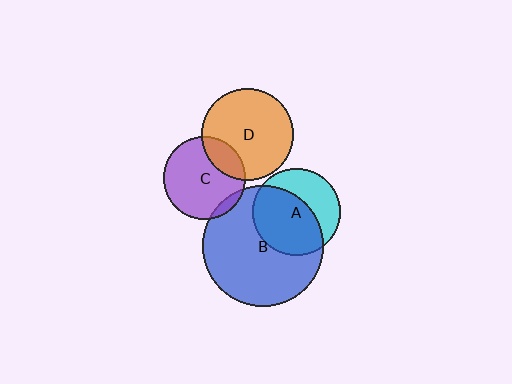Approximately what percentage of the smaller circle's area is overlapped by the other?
Approximately 5%.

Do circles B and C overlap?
Yes.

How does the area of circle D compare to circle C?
Approximately 1.2 times.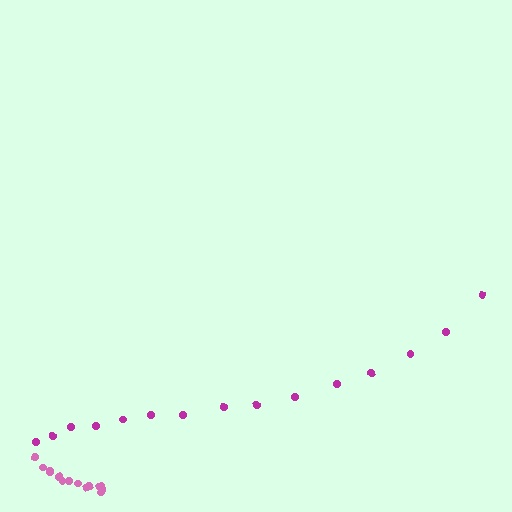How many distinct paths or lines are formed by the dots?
There are 2 distinct paths.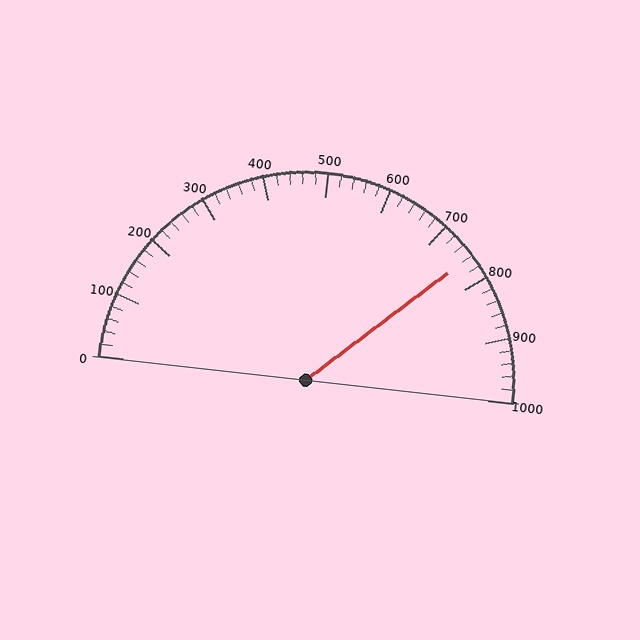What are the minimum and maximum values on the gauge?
The gauge ranges from 0 to 1000.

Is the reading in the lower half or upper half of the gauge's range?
The reading is in the upper half of the range (0 to 1000).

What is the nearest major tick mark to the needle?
The nearest major tick mark is 800.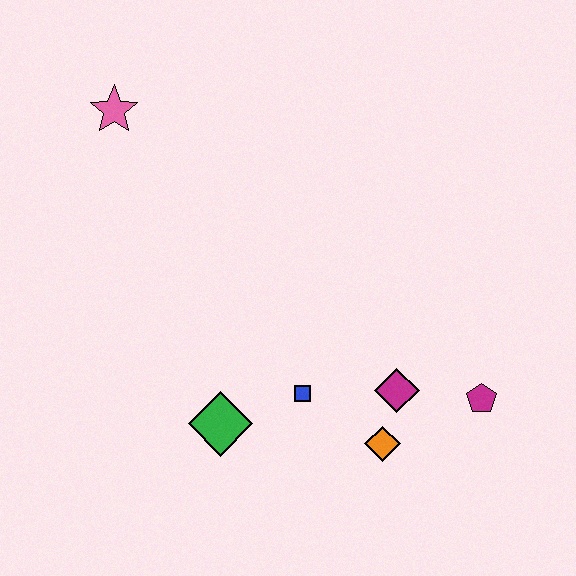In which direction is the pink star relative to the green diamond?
The pink star is above the green diamond.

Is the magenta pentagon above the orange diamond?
Yes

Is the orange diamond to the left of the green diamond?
No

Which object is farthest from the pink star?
The magenta pentagon is farthest from the pink star.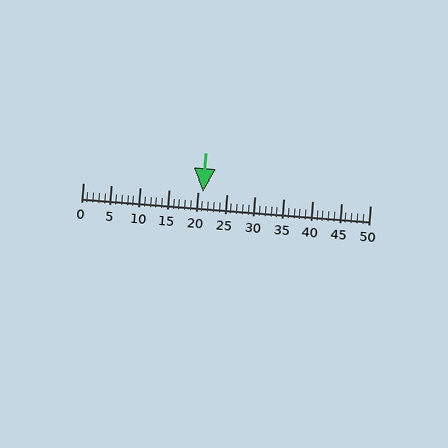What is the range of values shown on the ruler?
The ruler shows values from 0 to 50.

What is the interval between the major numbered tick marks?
The major tick marks are spaced 5 units apart.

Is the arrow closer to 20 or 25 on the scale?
The arrow is closer to 20.